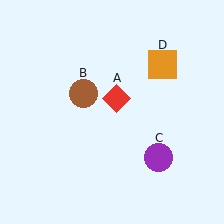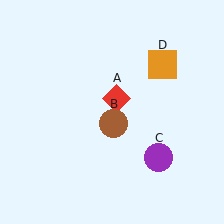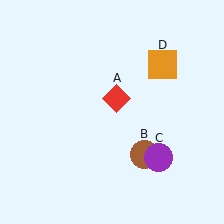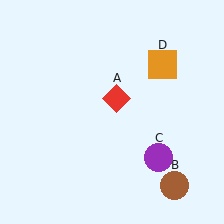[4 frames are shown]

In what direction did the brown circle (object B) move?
The brown circle (object B) moved down and to the right.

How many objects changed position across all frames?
1 object changed position: brown circle (object B).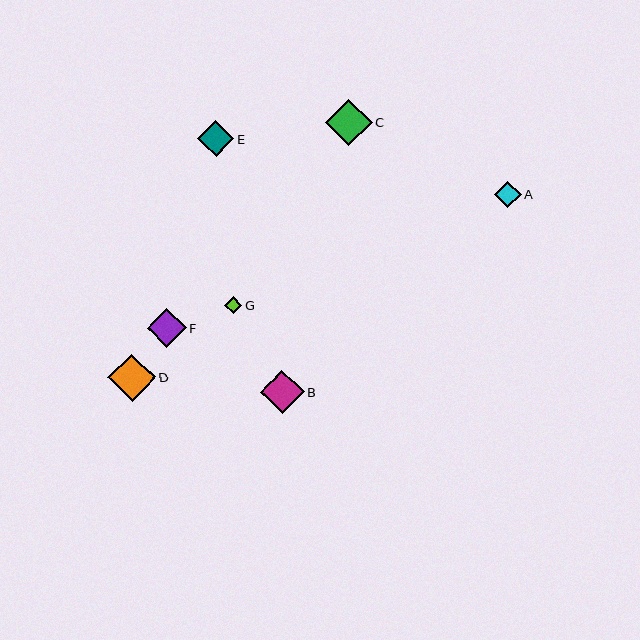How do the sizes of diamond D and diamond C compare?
Diamond D and diamond C are approximately the same size.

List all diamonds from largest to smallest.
From largest to smallest: D, C, B, F, E, A, G.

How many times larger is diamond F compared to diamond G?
Diamond F is approximately 2.3 times the size of diamond G.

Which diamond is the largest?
Diamond D is the largest with a size of approximately 48 pixels.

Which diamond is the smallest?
Diamond G is the smallest with a size of approximately 17 pixels.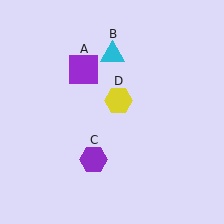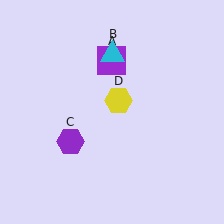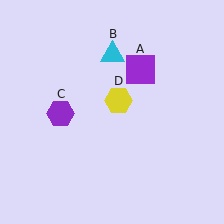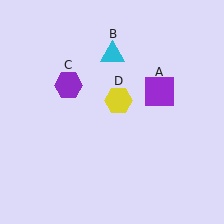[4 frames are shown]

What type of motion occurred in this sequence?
The purple square (object A), purple hexagon (object C) rotated clockwise around the center of the scene.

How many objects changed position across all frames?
2 objects changed position: purple square (object A), purple hexagon (object C).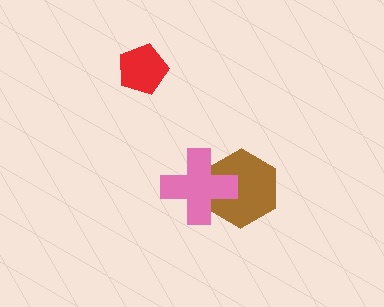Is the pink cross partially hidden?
No, no other shape covers it.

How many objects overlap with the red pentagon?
0 objects overlap with the red pentagon.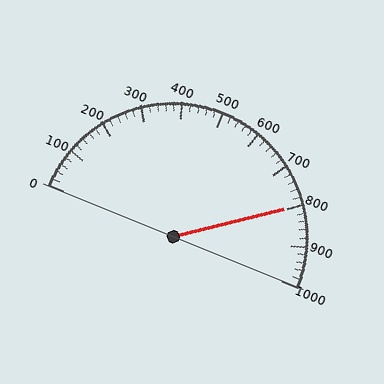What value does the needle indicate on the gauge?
The needle indicates approximately 800.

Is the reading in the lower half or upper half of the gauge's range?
The reading is in the upper half of the range (0 to 1000).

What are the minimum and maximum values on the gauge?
The gauge ranges from 0 to 1000.